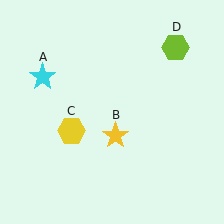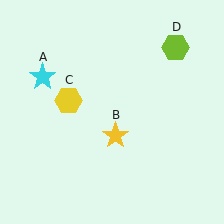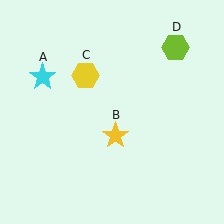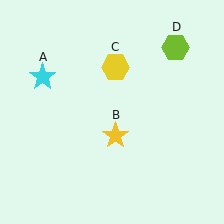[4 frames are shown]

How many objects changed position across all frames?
1 object changed position: yellow hexagon (object C).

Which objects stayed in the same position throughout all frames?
Cyan star (object A) and yellow star (object B) and lime hexagon (object D) remained stationary.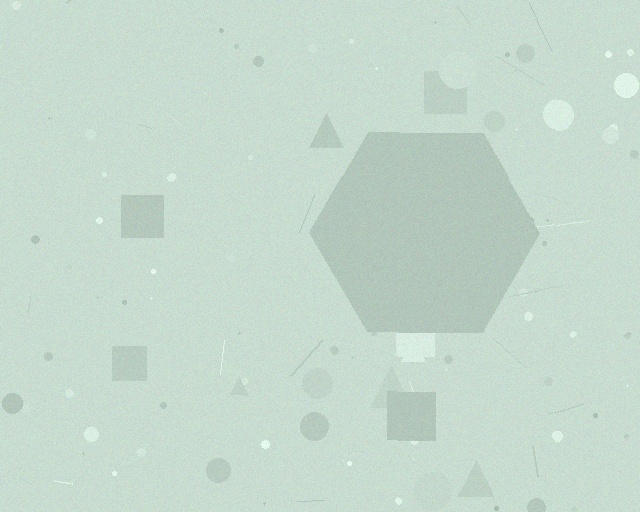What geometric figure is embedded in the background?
A hexagon is embedded in the background.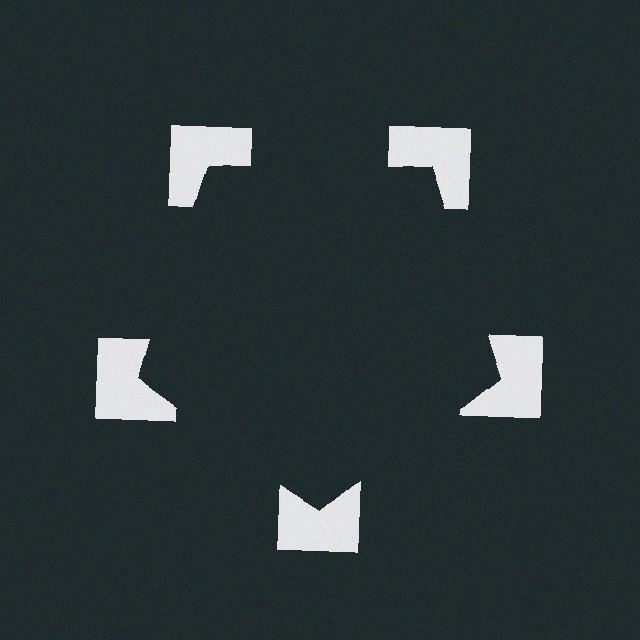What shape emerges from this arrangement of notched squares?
An illusory pentagon — its edges are inferred from the aligned wedge cuts in the notched squares, not physically drawn.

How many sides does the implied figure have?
5 sides.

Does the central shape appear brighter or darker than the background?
It typically appears slightly darker than the background, even though no actual brightness change is drawn.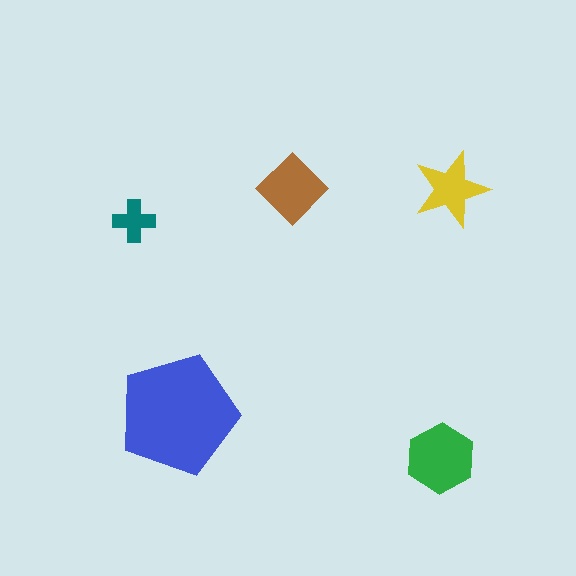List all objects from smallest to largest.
The teal cross, the yellow star, the brown diamond, the green hexagon, the blue pentagon.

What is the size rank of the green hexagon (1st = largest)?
2nd.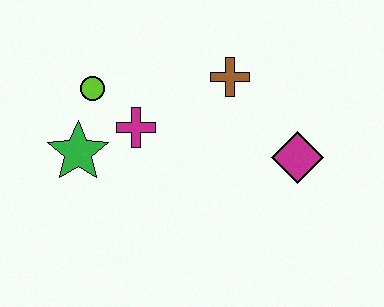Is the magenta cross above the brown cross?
No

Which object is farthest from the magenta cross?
The magenta diamond is farthest from the magenta cross.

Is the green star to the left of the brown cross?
Yes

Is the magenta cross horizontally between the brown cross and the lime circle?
Yes